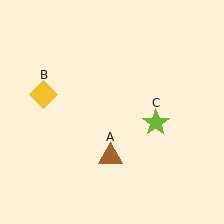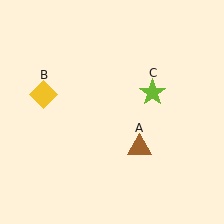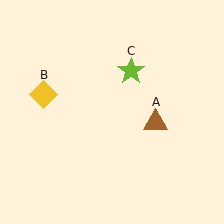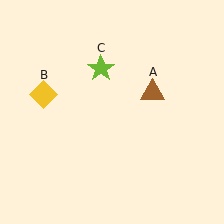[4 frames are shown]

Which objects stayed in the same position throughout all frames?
Yellow diamond (object B) remained stationary.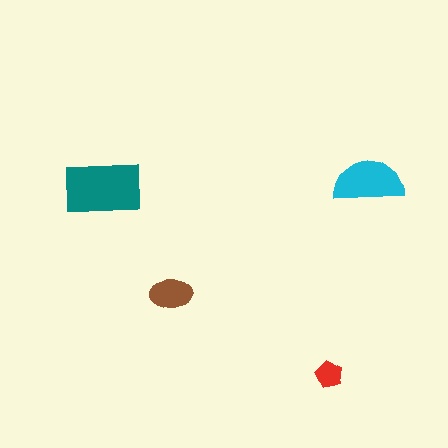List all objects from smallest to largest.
The red pentagon, the brown ellipse, the cyan semicircle, the teal rectangle.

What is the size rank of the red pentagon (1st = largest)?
4th.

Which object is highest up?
The teal rectangle is topmost.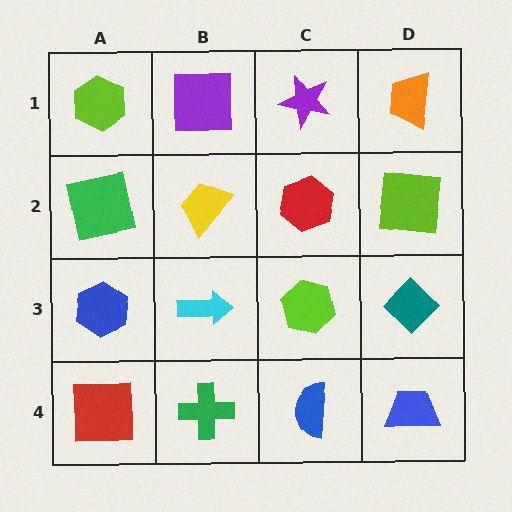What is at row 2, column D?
A lime square.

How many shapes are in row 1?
4 shapes.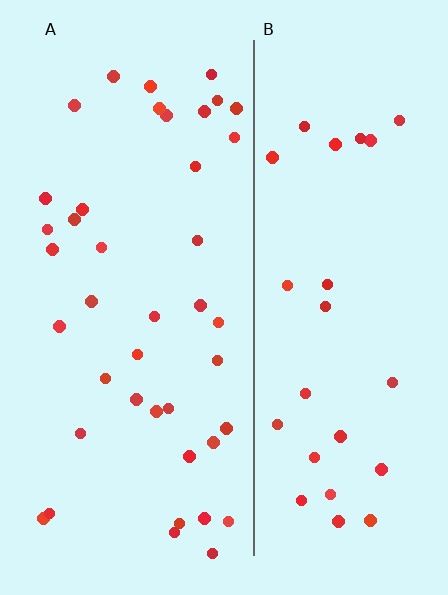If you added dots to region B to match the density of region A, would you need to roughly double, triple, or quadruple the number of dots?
Approximately double.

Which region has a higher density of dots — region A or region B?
A (the left).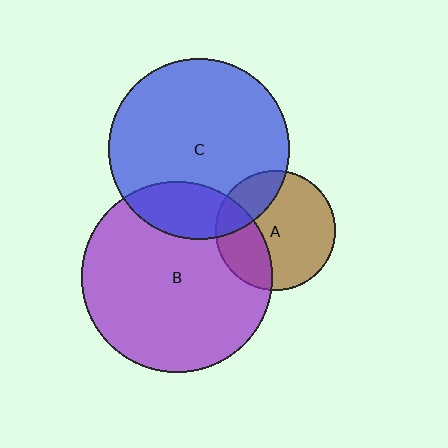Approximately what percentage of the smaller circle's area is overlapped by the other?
Approximately 25%.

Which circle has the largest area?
Circle B (purple).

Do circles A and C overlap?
Yes.